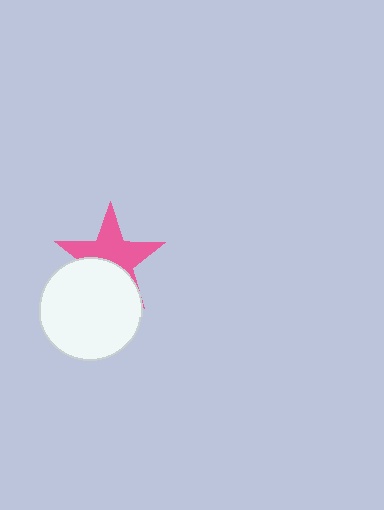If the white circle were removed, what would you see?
You would see the complete pink star.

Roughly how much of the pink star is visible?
About half of it is visible (roughly 59%).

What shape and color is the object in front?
The object in front is a white circle.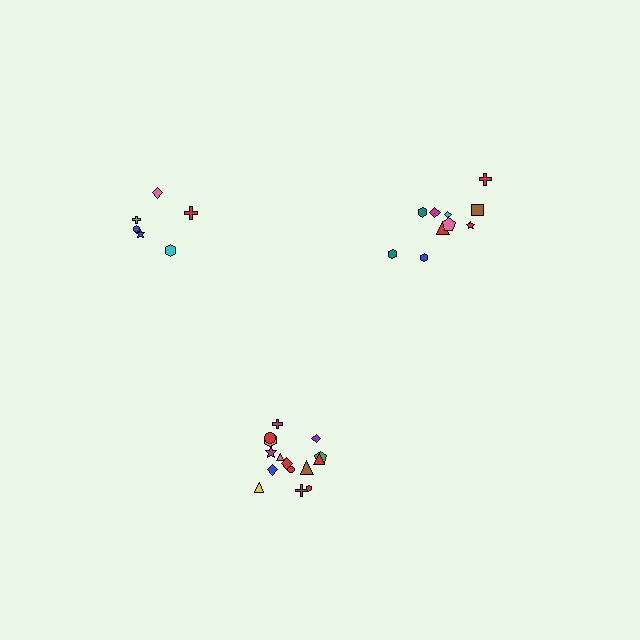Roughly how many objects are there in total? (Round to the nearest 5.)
Roughly 30 objects in total.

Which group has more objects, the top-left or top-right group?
The top-right group.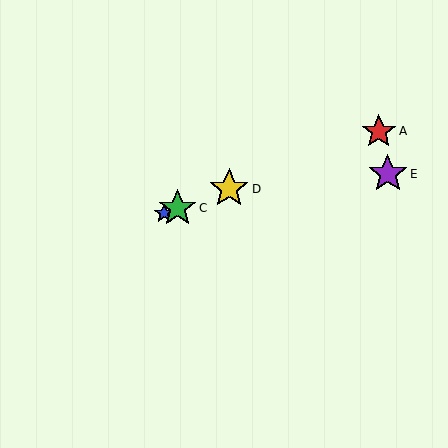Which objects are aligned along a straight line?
Objects A, B, C, D are aligned along a straight line.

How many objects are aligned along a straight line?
4 objects (A, B, C, D) are aligned along a straight line.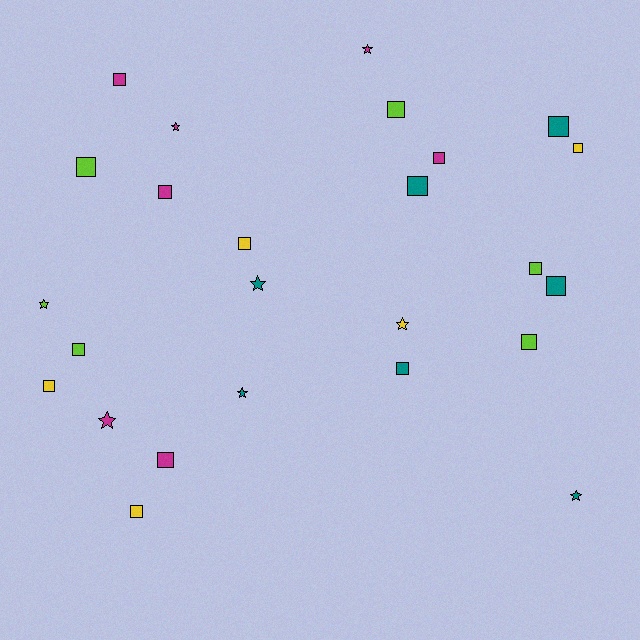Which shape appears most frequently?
Square, with 17 objects.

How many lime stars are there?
There is 1 lime star.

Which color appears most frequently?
Teal, with 7 objects.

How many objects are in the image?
There are 25 objects.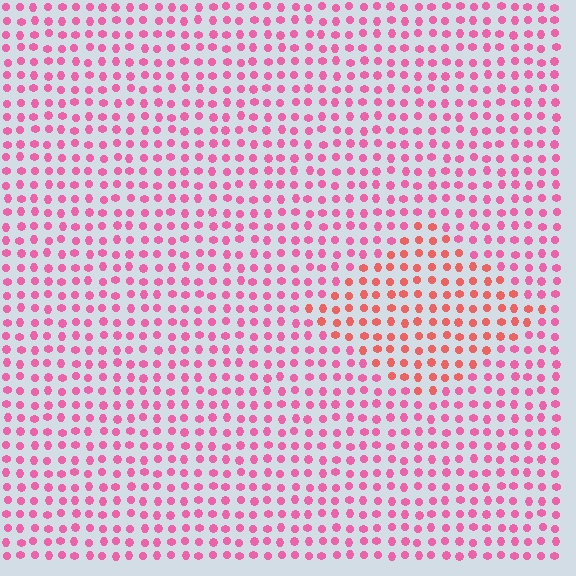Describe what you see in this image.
The image is filled with small pink elements in a uniform arrangement. A diamond-shaped region is visible where the elements are tinted to a slightly different hue, forming a subtle color boundary.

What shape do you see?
I see a diamond.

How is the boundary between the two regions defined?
The boundary is defined purely by a slight shift in hue (about 31 degrees). Spacing, size, and orientation are identical on both sides.